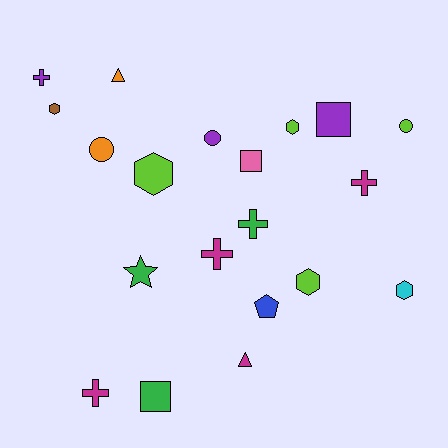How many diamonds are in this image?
There are no diamonds.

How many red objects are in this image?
There are no red objects.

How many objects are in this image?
There are 20 objects.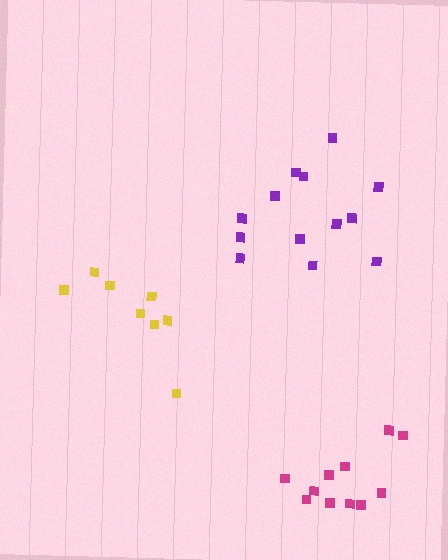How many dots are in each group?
Group 1: 11 dots, Group 2: 8 dots, Group 3: 13 dots (32 total).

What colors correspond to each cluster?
The clusters are colored: magenta, yellow, purple.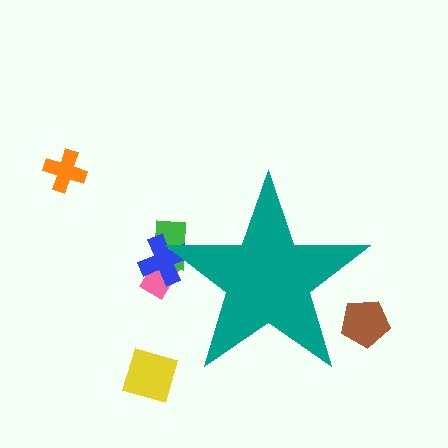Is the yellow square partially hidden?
No, the yellow square is fully visible.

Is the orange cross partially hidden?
No, the orange cross is fully visible.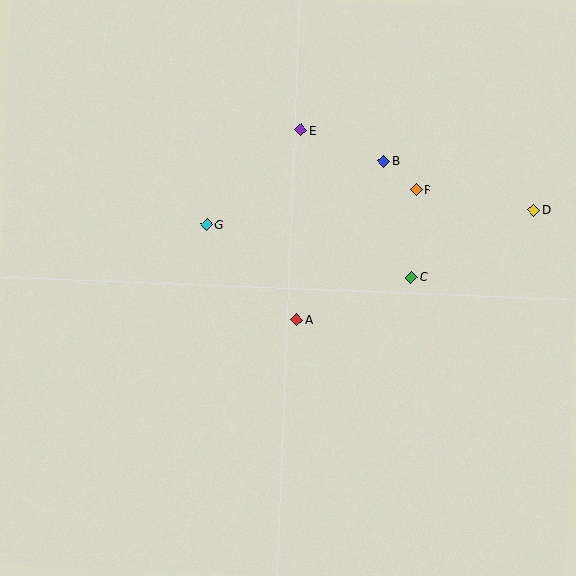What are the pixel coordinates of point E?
Point E is at (301, 130).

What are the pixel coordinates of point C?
Point C is at (411, 277).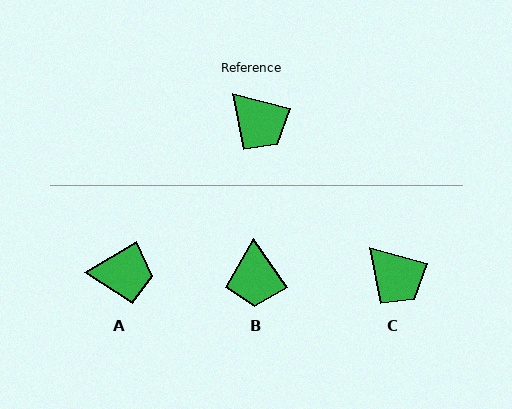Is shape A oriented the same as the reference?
No, it is off by about 45 degrees.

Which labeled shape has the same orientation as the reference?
C.